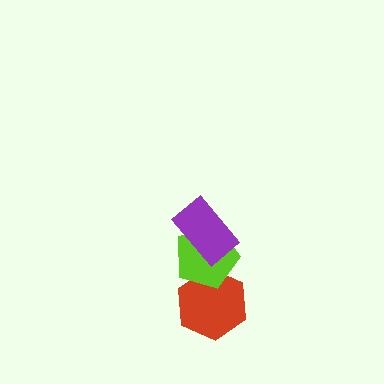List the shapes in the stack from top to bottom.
From top to bottom: the purple rectangle, the lime pentagon, the red hexagon.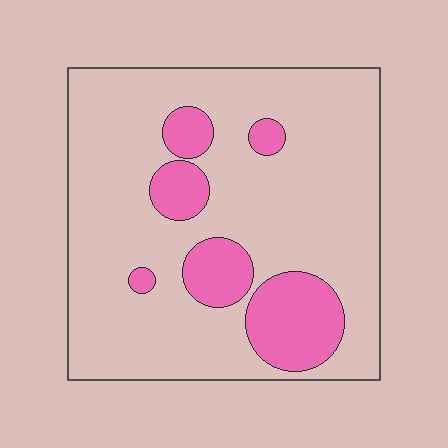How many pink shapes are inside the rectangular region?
6.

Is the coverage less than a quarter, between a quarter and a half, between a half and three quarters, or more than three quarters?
Less than a quarter.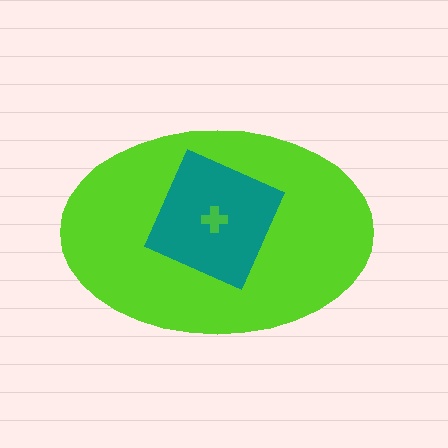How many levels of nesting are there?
3.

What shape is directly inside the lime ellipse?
The teal square.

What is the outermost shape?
The lime ellipse.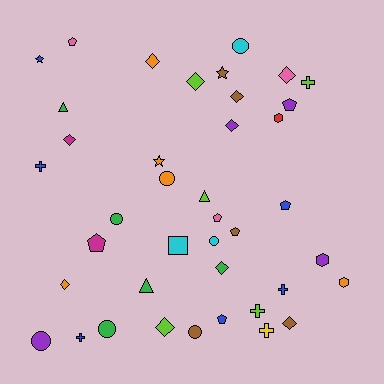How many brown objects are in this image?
There are 5 brown objects.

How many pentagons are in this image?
There are 7 pentagons.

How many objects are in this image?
There are 40 objects.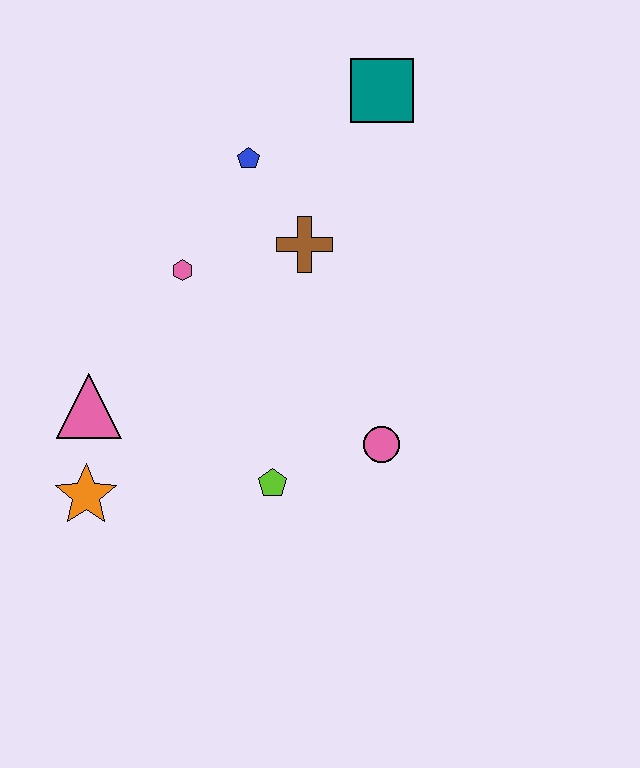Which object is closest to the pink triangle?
The orange star is closest to the pink triangle.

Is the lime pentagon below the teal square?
Yes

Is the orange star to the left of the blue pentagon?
Yes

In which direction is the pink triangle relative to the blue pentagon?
The pink triangle is below the blue pentagon.